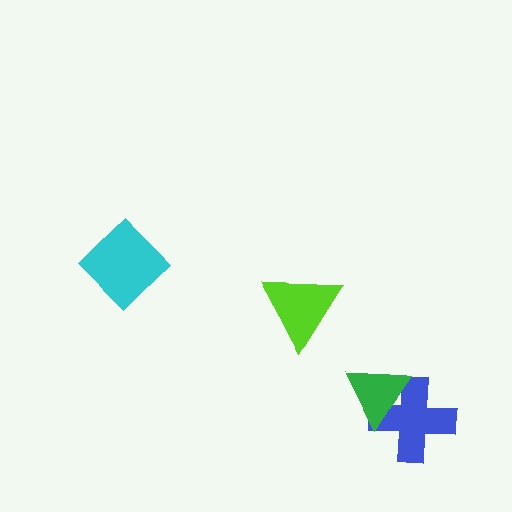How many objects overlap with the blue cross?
1 object overlaps with the blue cross.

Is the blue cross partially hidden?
Yes, it is partially covered by another shape.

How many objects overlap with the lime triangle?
0 objects overlap with the lime triangle.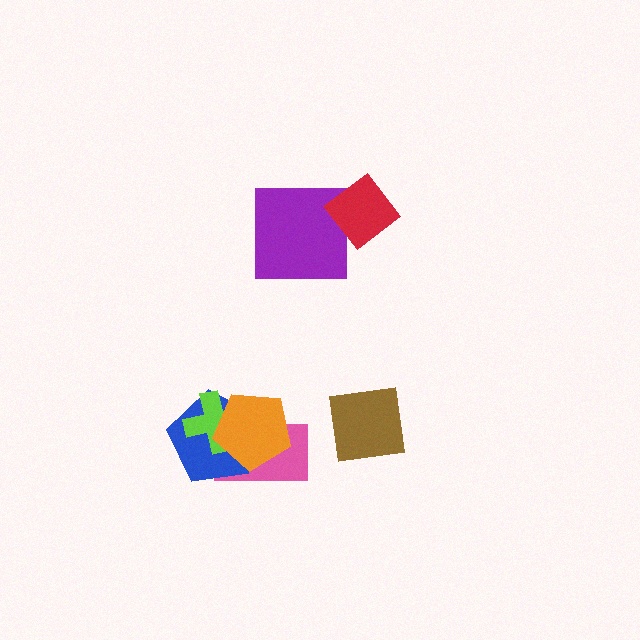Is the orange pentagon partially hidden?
No, no other shape covers it.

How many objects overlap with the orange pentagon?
3 objects overlap with the orange pentagon.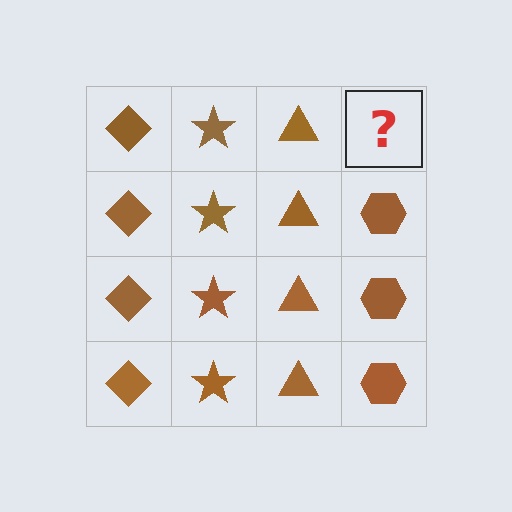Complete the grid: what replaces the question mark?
The question mark should be replaced with a brown hexagon.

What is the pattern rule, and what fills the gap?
The rule is that each column has a consistent shape. The gap should be filled with a brown hexagon.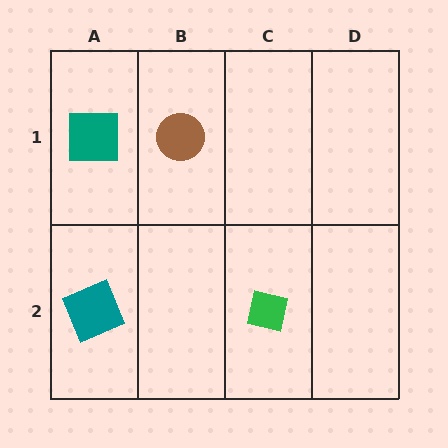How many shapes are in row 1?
2 shapes.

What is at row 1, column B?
A brown circle.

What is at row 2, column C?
A green square.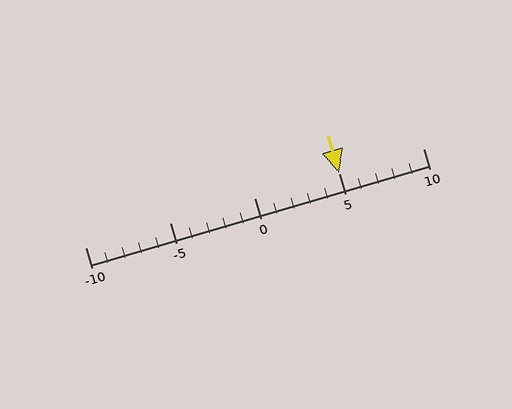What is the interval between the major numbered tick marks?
The major tick marks are spaced 5 units apart.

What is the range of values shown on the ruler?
The ruler shows values from -10 to 10.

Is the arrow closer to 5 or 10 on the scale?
The arrow is closer to 5.